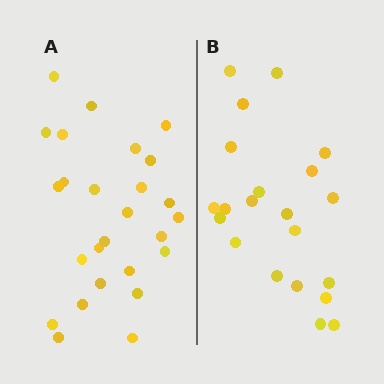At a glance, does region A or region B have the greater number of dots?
Region A (the left region) has more dots.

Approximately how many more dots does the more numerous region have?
Region A has about 5 more dots than region B.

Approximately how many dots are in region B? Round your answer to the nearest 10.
About 20 dots. (The exact count is 21, which rounds to 20.)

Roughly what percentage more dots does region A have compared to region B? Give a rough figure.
About 25% more.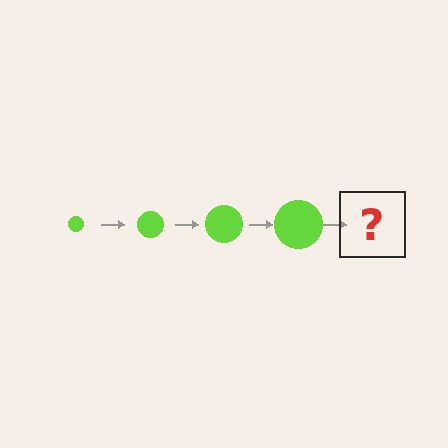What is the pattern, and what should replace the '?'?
The pattern is that the circle gets progressively larger each step. The '?' should be a lime circle, larger than the previous one.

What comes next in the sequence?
The next element should be a lime circle, larger than the previous one.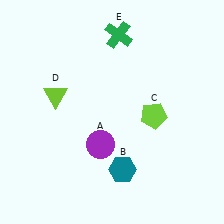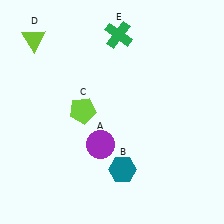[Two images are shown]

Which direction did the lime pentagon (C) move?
The lime pentagon (C) moved left.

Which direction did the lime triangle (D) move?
The lime triangle (D) moved up.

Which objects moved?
The objects that moved are: the lime pentagon (C), the lime triangle (D).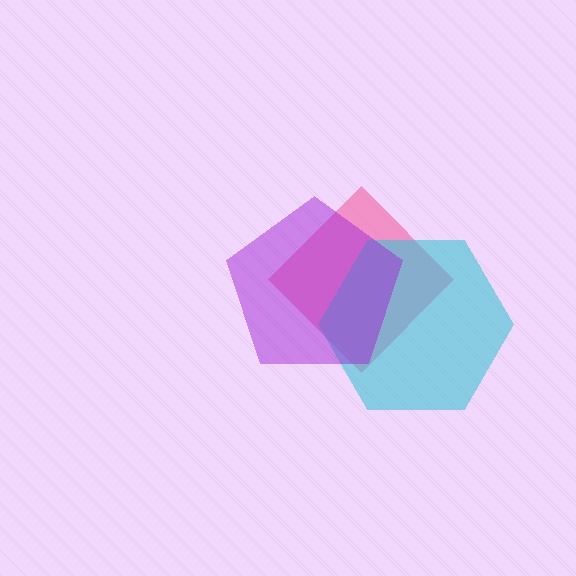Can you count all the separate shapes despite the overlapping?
Yes, there are 3 separate shapes.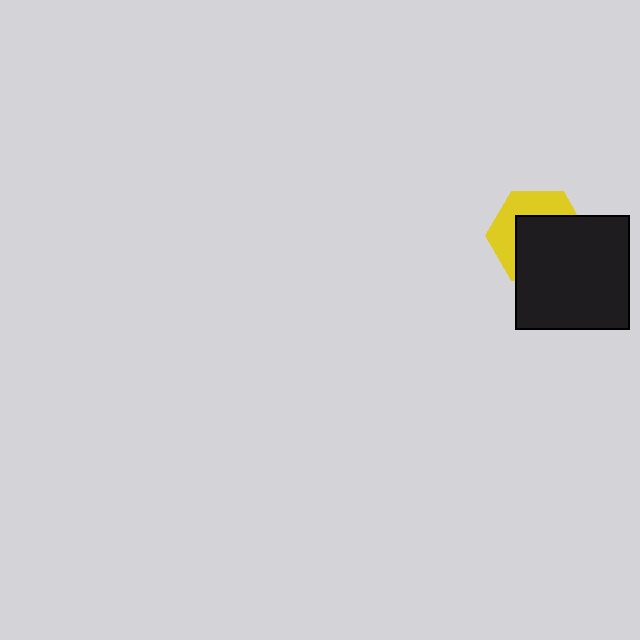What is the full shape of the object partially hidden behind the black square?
The partially hidden object is a yellow hexagon.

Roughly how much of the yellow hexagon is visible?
A small part of it is visible (roughly 41%).